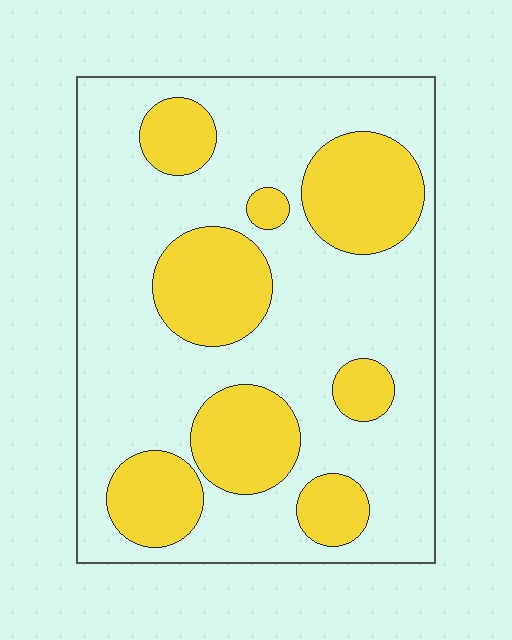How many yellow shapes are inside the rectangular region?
8.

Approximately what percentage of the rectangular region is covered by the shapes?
Approximately 30%.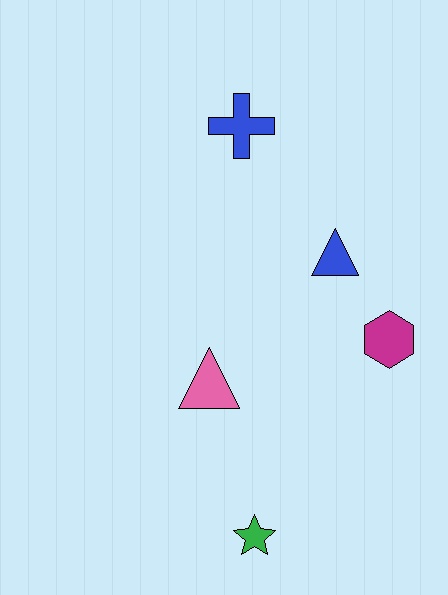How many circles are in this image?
There are no circles.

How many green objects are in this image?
There is 1 green object.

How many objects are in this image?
There are 5 objects.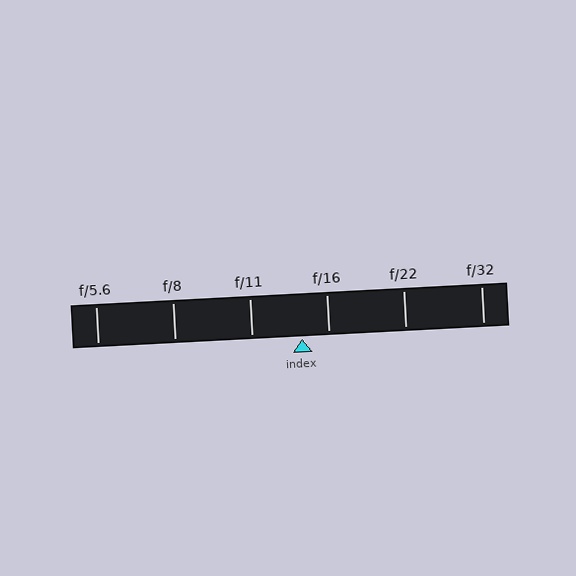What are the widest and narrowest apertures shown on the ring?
The widest aperture shown is f/5.6 and the narrowest is f/32.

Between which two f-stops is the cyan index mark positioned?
The index mark is between f/11 and f/16.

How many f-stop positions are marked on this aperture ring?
There are 6 f-stop positions marked.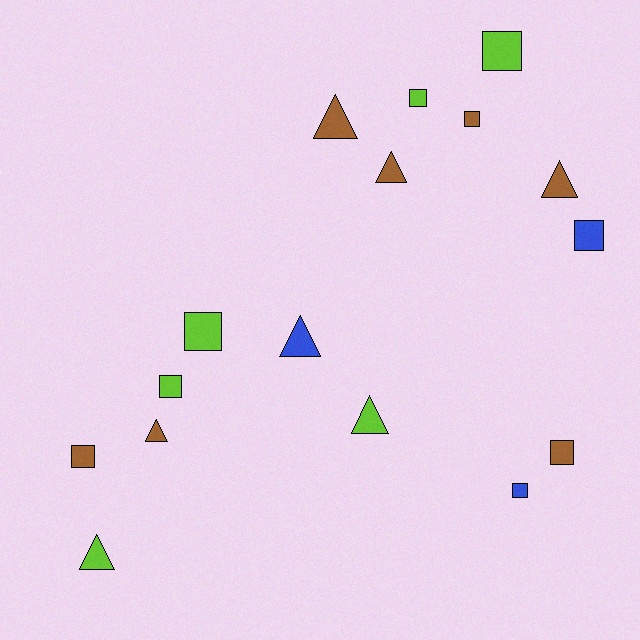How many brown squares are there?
There are 3 brown squares.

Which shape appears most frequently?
Square, with 9 objects.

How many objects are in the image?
There are 16 objects.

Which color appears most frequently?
Brown, with 7 objects.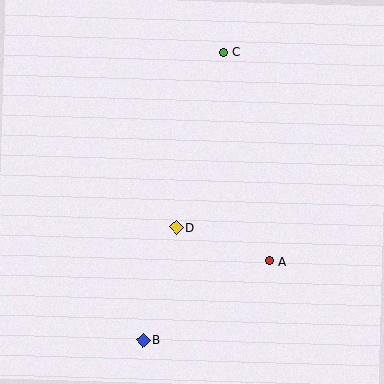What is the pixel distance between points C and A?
The distance between C and A is 214 pixels.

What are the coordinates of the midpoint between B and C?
The midpoint between B and C is at (183, 196).